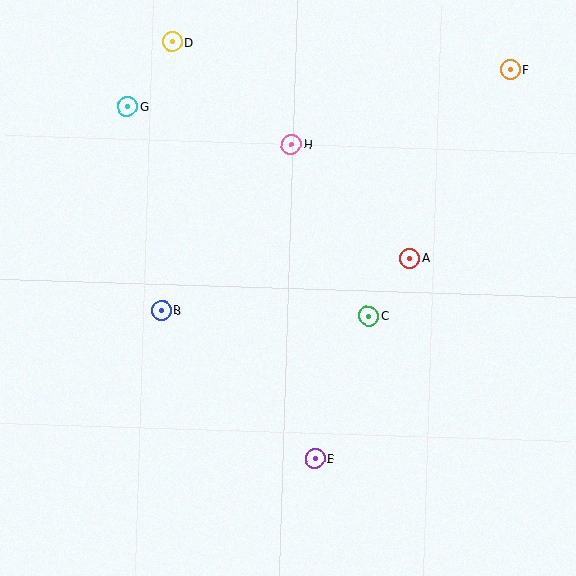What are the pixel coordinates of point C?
Point C is at (369, 316).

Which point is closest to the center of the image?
Point C at (369, 316) is closest to the center.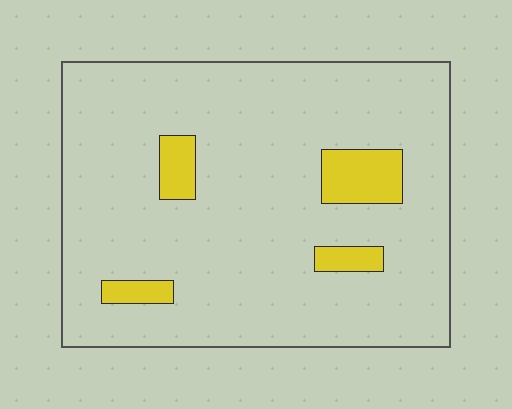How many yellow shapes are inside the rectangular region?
4.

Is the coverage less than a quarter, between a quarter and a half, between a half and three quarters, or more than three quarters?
Less than a quarter.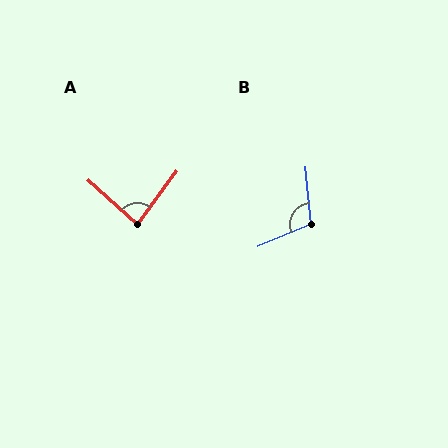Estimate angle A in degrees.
Approximately 85 degrees.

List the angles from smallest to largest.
A (85°), B (107°).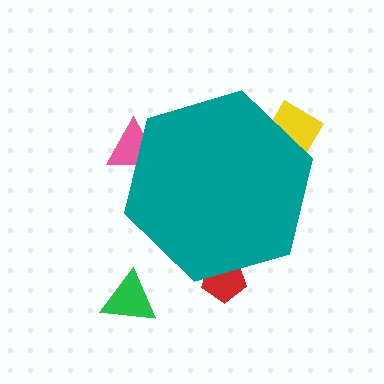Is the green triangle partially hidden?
No, the green triangle is fully visible.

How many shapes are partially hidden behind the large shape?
3 shapes are partially hidden.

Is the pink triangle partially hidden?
Yes, the pink triangle is partially hidden behind the teal hexagon.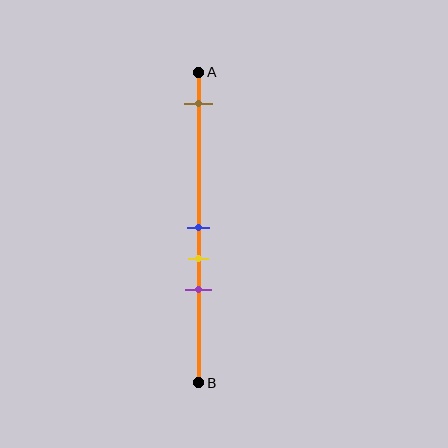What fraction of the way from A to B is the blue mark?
The blue mark is approximately 50% (0.5) of the way from A to B.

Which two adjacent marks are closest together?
The blue and yellow marks are the closest adjacent pair.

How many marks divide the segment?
There are 4 marks dividing the segment.